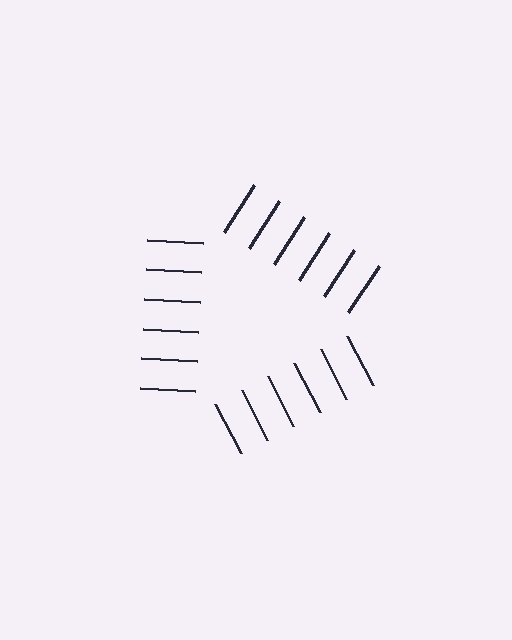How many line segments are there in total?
18 — 6 along each of the 3 edges.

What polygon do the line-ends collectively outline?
An illusory triangle — the line segments terminate on its edges but no continuous stroke is drawn.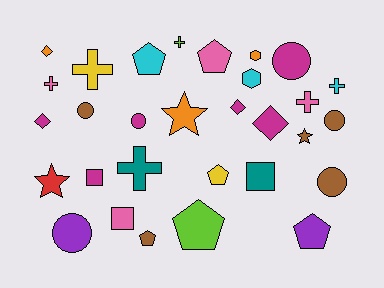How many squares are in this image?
There are 3 squares.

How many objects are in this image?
There are 30 objects.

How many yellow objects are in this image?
There are 2 yellow objects.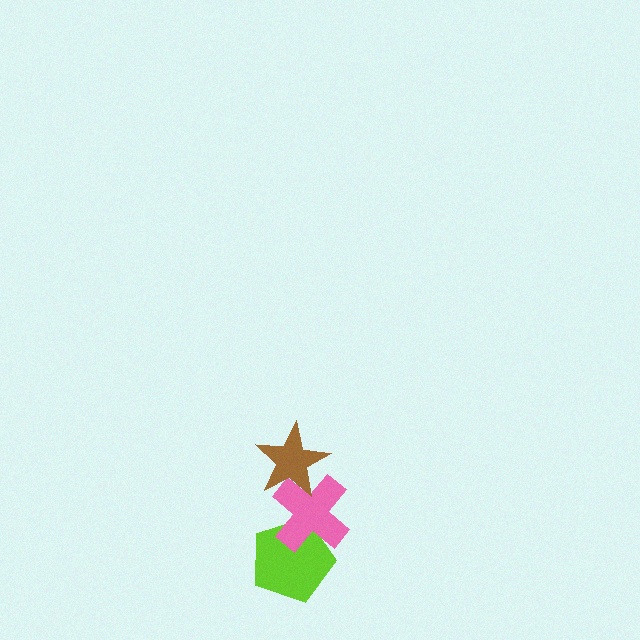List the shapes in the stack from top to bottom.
From top to bottom: the brown star, the pink cross, the lime pentagon.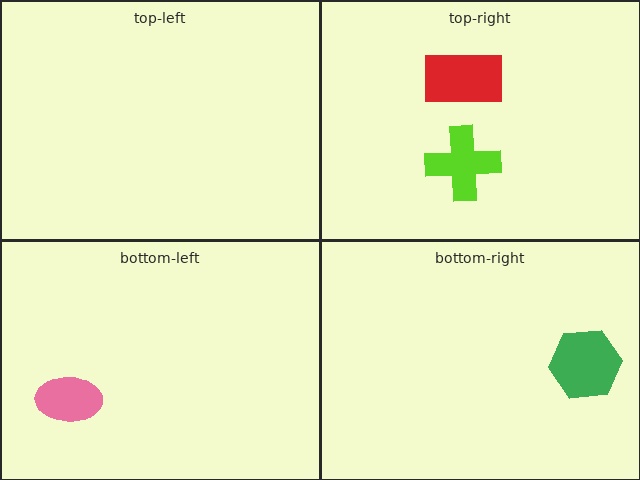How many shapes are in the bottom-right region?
1.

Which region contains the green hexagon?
The bottom-right region.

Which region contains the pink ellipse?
The bottom-left region.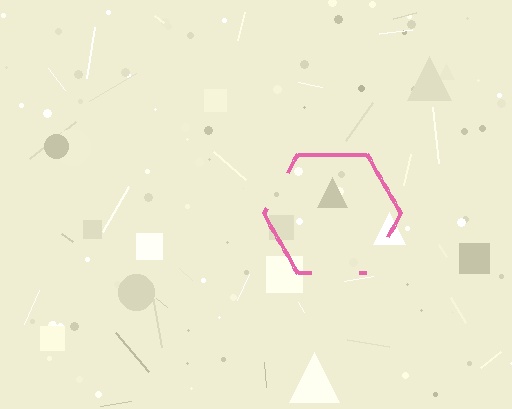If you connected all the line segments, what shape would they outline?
They would outline a hexagon.